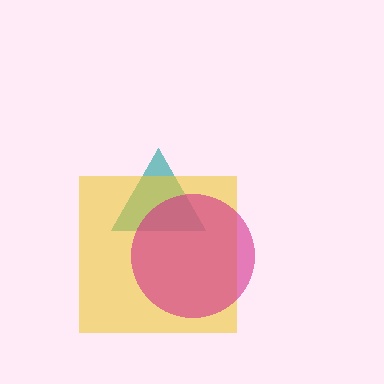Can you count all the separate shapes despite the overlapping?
Yes, there are 3 separate shapes.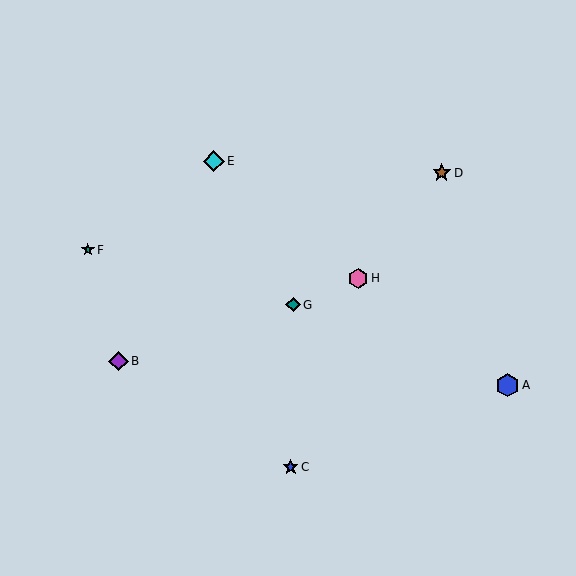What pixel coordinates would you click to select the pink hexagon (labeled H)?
Click at (358, 278) to select the pink hexagon H.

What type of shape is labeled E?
Shape E is a cyan diamond.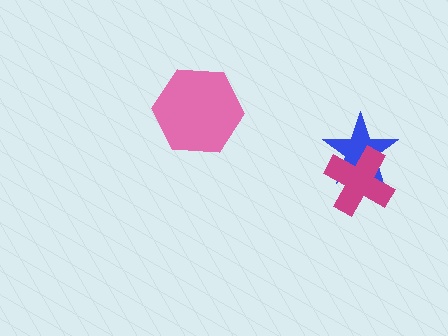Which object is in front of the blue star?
The magenta cross is in front of the blue star.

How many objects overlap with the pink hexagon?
0 objects overlap with the pink hexagon.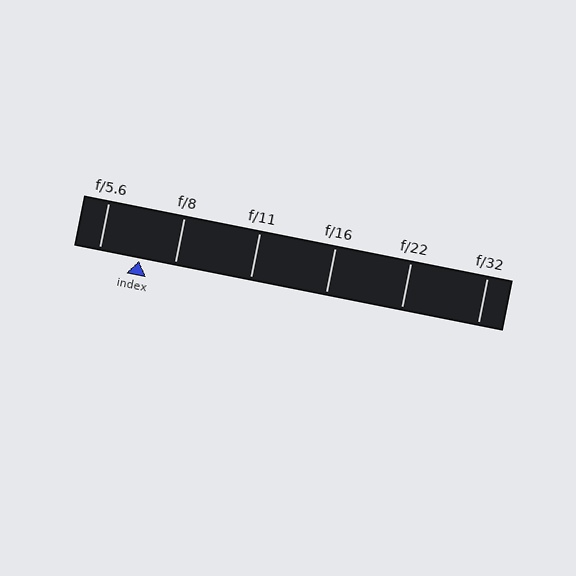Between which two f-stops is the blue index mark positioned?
The index mark is between f/5.6 and f/8.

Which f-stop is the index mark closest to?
The index mark is closest to f/8.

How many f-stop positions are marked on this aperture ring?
There are 6 f-stop positions marked.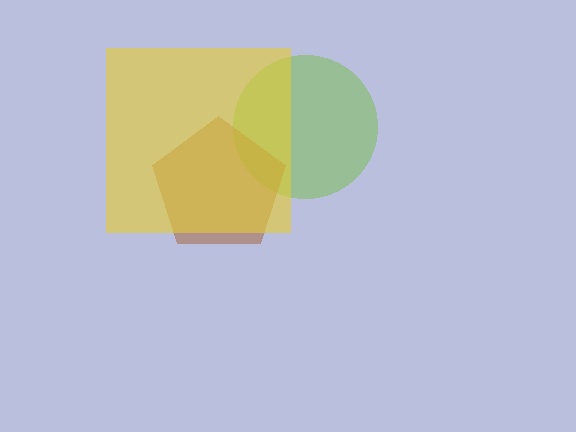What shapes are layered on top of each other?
The layered shapes are: a lime circle, a brown pentagon, a yellow square.